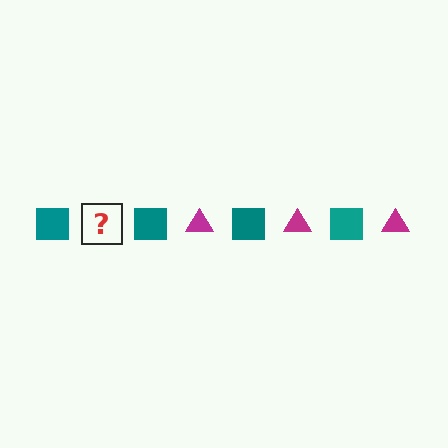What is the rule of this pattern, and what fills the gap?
The rule is that the pattern alternates between teal square and magenta triangle. The gap should be filled with a magenta triangle.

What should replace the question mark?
The question mark should be replaced with a magenta triangle.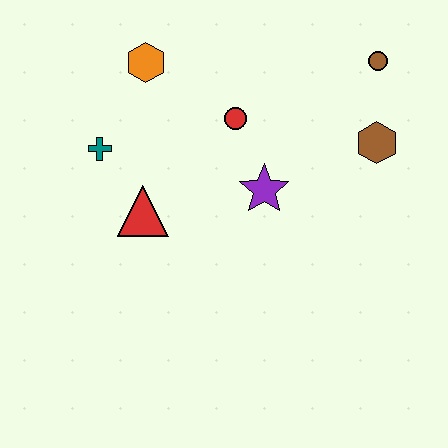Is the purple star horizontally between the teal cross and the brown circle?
Yes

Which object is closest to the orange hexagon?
The teal cross is closest to the orange hexagon.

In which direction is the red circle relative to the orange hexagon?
The red circle is to the right of the orange hexagon.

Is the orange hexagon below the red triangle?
No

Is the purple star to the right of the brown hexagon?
No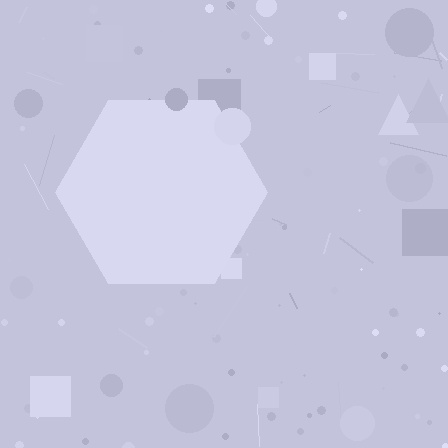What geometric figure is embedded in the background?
A hexagon is embedded in the background.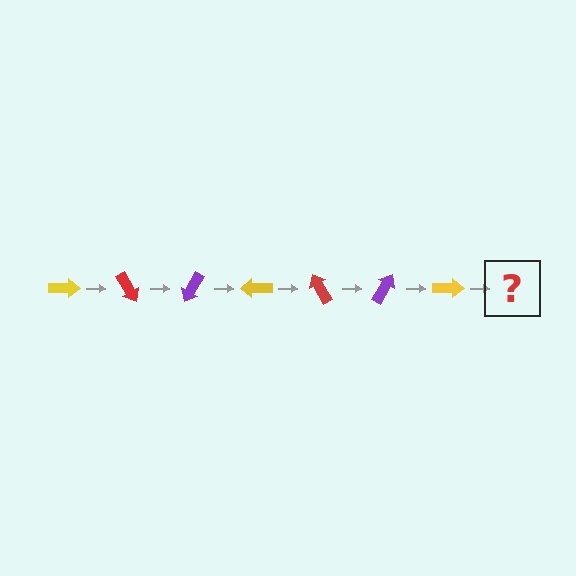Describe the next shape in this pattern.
It should be a red arrow, rotated 420 degrees from the start.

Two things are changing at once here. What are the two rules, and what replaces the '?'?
The two rules are that it rotates 60 degrees each step and the color cycles through yellow, red, and purple. The '?' should be a red arrow, rotated 420 degrees from the start.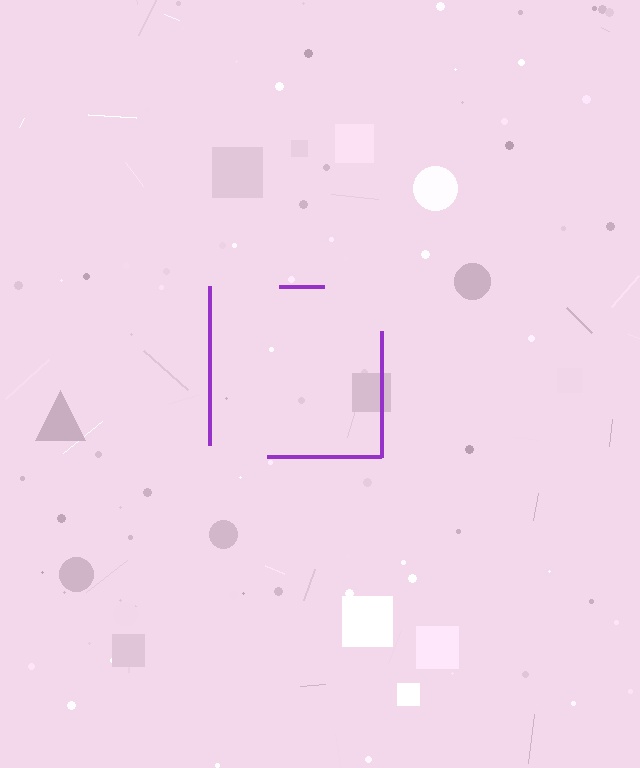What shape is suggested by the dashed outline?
The dashed outline suggests a square.